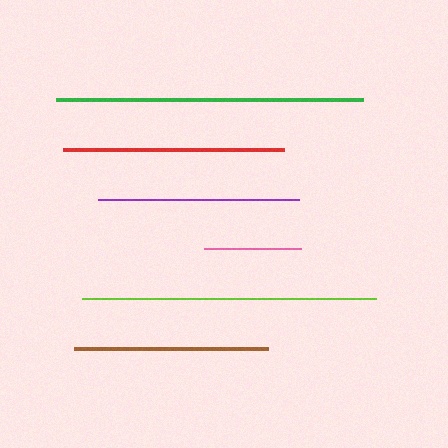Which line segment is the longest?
The green line is the longest at approximately 307 pixels.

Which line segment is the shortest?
The pink line is the shortest at approximately 97 pixels.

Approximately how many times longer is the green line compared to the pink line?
The green line is approximately 3.2 times the length of the pink line.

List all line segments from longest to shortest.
From longest to shortest: green, lime, red, purple, brown, pink.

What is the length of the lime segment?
The lime segment is approximately 294 pixels long.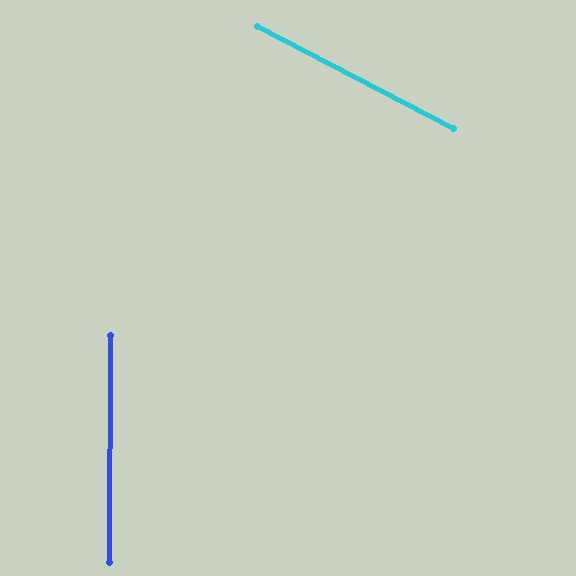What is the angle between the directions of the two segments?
Approximately 63 degrees.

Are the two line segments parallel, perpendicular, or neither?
Neither parallel nor perpendicular — they differ by about 63°.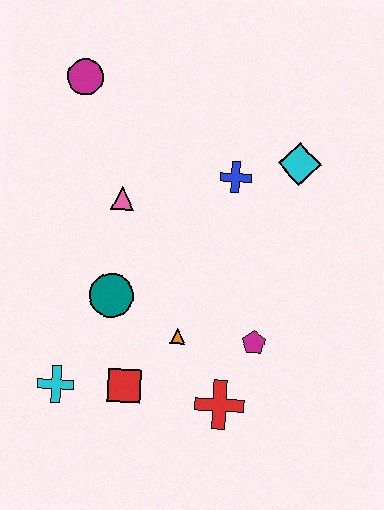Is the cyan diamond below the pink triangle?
No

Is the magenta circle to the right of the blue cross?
No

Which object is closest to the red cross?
The magenta pentagon is closest to the red cross.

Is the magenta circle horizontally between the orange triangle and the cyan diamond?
No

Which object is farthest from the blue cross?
The cyan cross is farthest from the blue cross.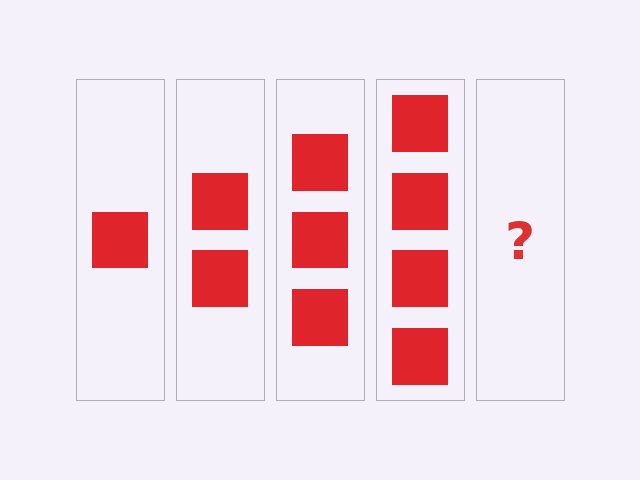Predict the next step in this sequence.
The next step is 5 squares.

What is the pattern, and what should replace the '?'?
The pattern is that each step adds one more square. The '?' should be 5 squares.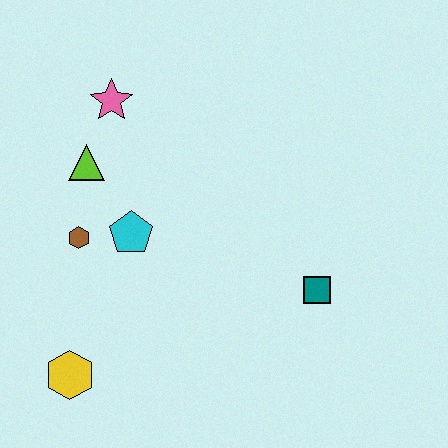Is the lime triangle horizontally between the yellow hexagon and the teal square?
Yes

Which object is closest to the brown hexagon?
The cyan pentagon is closest to the brown hexagon.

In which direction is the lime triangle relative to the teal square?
The lime triangle is to the left of the teal square.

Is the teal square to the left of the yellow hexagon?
No